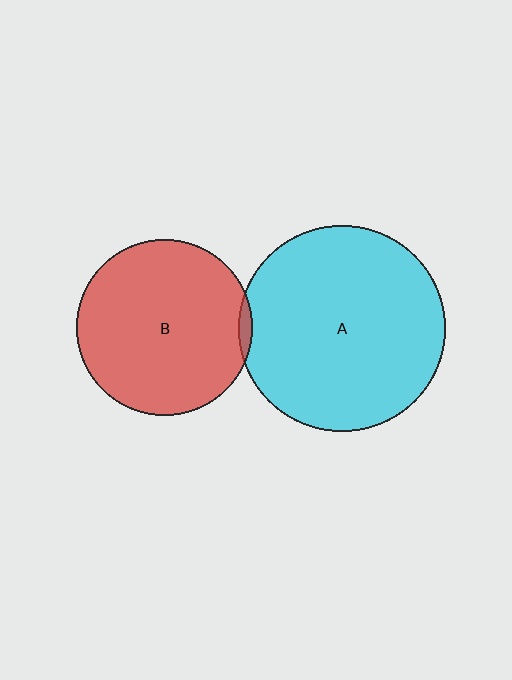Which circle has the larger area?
Circle A (cyan).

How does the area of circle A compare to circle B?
Approximately 1.4 times.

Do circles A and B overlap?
Yes.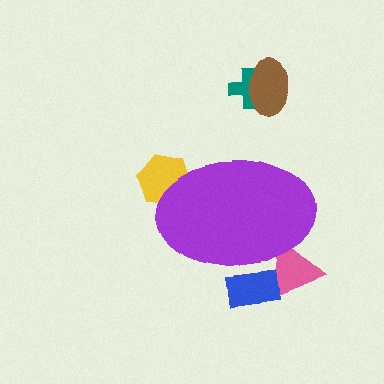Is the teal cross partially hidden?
No, the teal cross is fully visible.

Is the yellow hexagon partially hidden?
Yes, the yellow hexagon is partially hidden behind the purple ellipse.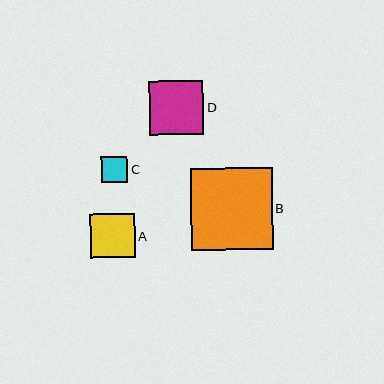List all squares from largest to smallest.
From largest to smallest: B, D, A, C.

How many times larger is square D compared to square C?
Square D is approximately 2.1 times the size of square C.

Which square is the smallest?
Square C is the smallest with a size of approximately 26 pixels.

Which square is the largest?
Square B is the largest with a size of approximately 82 pixels.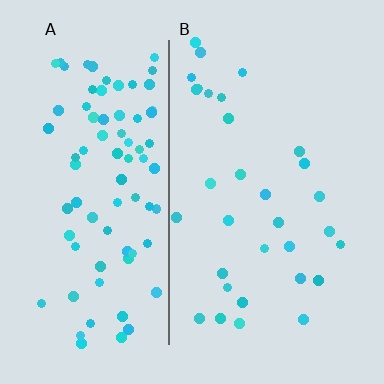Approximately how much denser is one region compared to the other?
Approximately 2.7× — region A over region B.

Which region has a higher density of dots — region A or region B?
A (the left).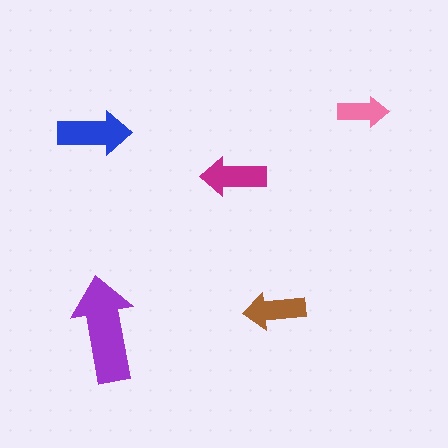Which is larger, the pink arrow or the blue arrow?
The blue one.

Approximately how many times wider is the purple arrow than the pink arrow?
About 2 times wider.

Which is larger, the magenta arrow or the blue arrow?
The blue one.